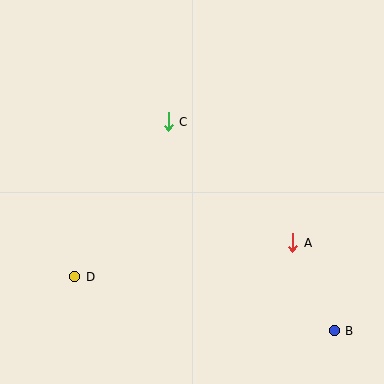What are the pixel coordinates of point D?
Point D is at (75, 277).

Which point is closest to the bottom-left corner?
Point D is closest to the bottom-left corner.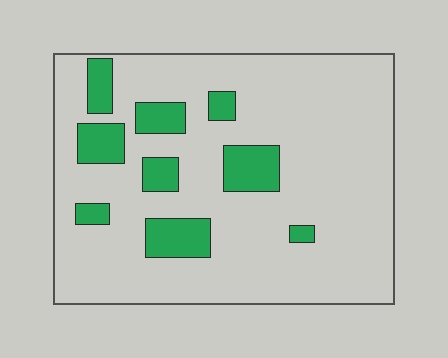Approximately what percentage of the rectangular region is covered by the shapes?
Approximately 15%.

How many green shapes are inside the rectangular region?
9.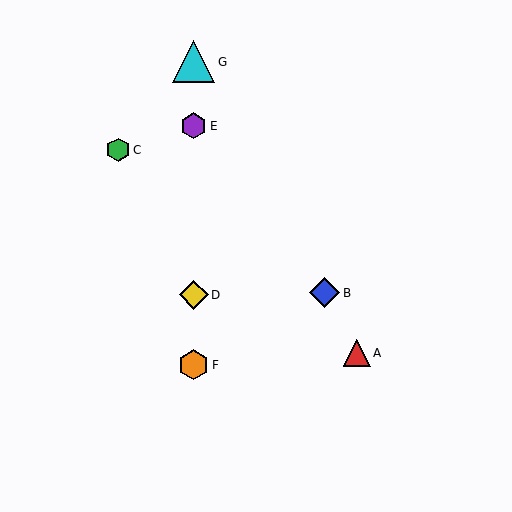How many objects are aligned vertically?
4 objects (D, E, F, G) are aligned vertically.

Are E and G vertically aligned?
Yes, both are at x≈194.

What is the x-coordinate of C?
Object C is at x≈118.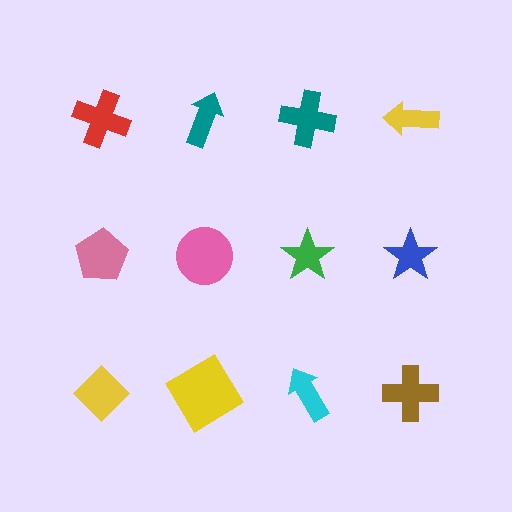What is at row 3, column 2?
A yellow diamond.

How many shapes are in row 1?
4 shapes.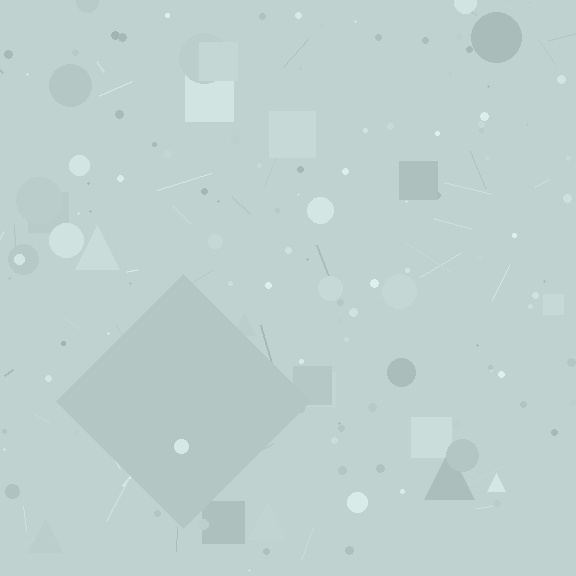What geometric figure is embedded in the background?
A diamond is embedded in the background.